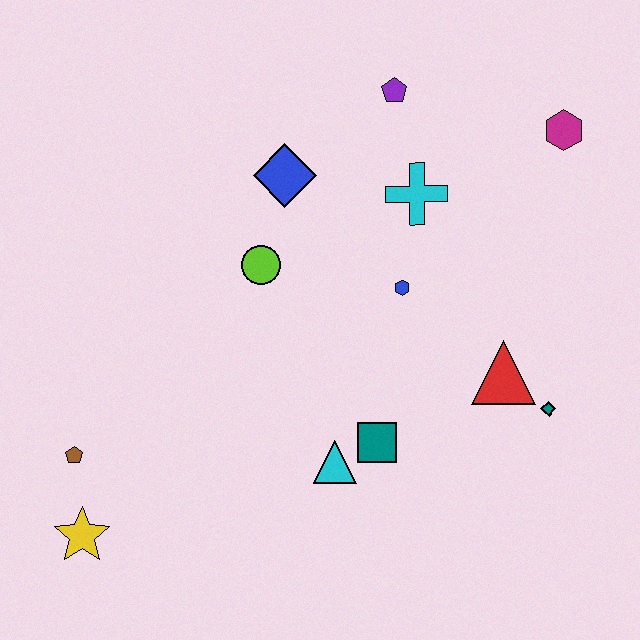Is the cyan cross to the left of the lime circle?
No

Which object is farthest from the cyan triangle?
The magenta hexagon is farthest from the cyan triangle.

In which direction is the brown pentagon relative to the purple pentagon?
The brown pentagon is below the purple pentagon.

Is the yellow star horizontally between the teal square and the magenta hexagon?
No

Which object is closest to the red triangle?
The teal diamond is closest to the red triangle.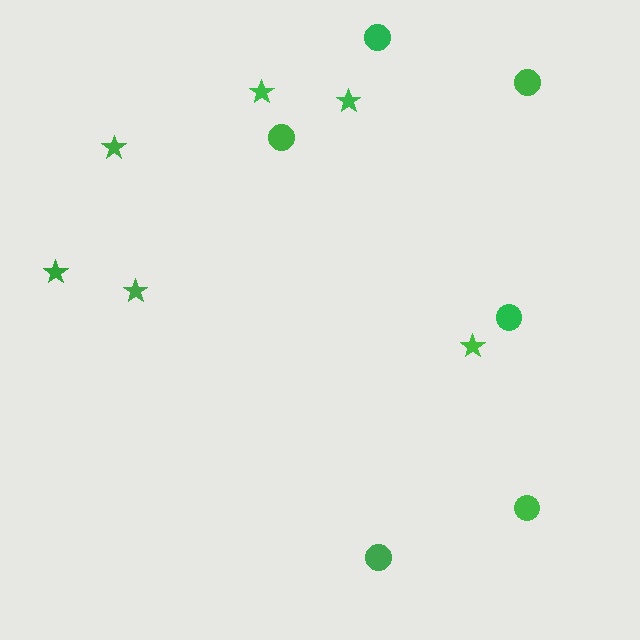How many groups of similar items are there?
There are 2 groups: one group of stars (6) and one group of circles (6).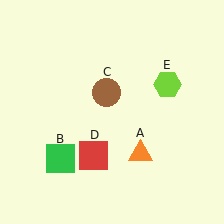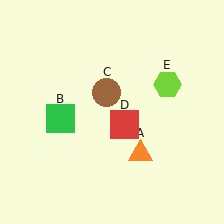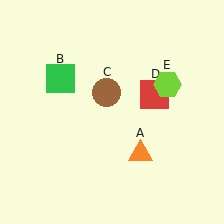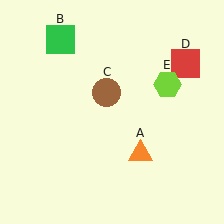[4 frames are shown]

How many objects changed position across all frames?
2 objects changed position: green square (object B), red square (object D).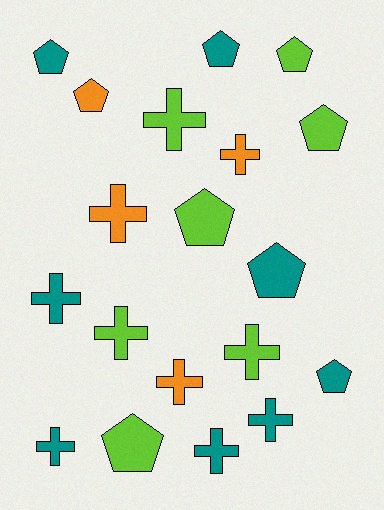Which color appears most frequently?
Teal, with 8 objects.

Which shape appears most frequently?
Cross, with 10 objects.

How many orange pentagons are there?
There is 1 orange pentagon.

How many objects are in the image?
There are 19 objects.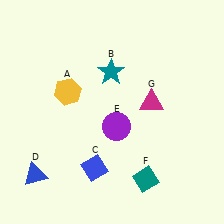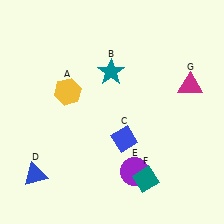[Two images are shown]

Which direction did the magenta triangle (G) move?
The magenta triangle (G) moved right.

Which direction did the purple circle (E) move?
The purple circle (E) moved down.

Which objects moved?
The objects that moved are: the blue diamond (C), the purple circle (E), the magenta triangle (G).